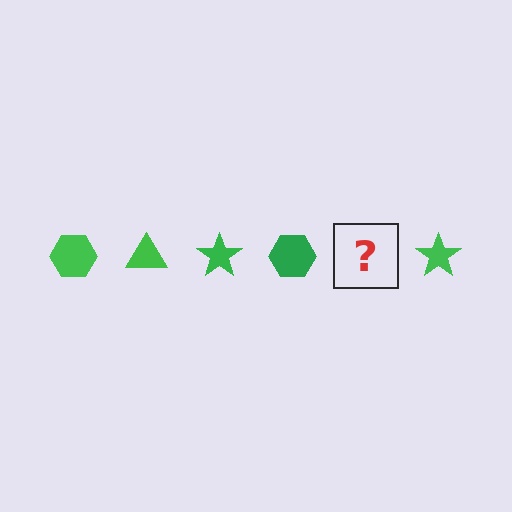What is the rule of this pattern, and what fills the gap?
The rule is that the pattern cycles through hexagon, triangle, star shapes in green. The gap should be filled with a green triangle.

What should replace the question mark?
The question mark should be replaced with a green triangle.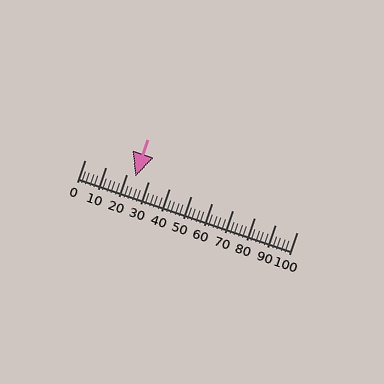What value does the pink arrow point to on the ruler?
The pink arrow points to approximately 24.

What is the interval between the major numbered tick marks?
The major tick marks are spaced 10 units apart.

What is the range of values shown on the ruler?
The ruler shows values from 0 to 100.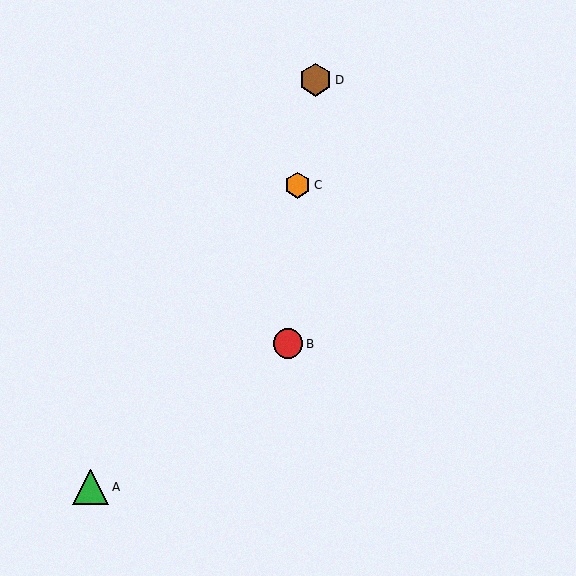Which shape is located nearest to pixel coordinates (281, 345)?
The red circle (labeled B) at (288, 344) is nearest to that location.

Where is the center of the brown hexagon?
The center of the brown hexagon is at (316, 80).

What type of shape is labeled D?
Shape D is a brown hexagon.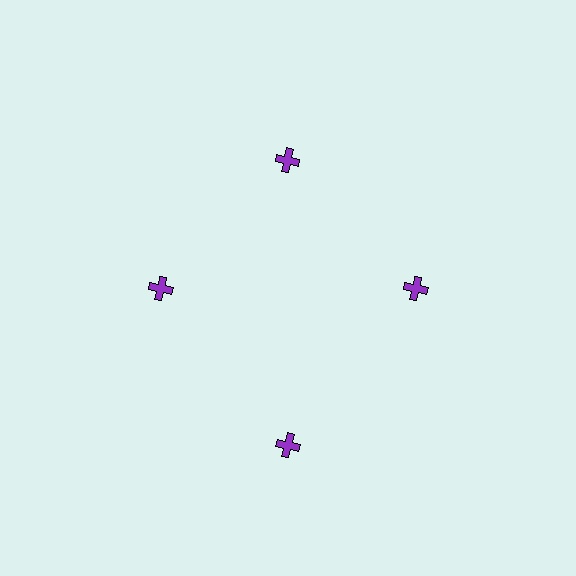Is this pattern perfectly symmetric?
No. The 4 purple crosses are arranged in a ring, but one element near the 6 o'clock position is pushed outward from the center, breaking the 4-fold rotational symmetry.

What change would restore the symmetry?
The symmetry would be restored by moving it inward, back onto the ring so that all 4 crosses sit at equal angles and equal distance from the center.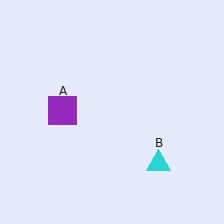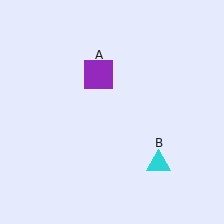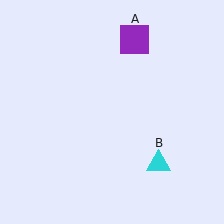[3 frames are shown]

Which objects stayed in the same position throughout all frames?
Cyan triangle (object B) remained stationary.